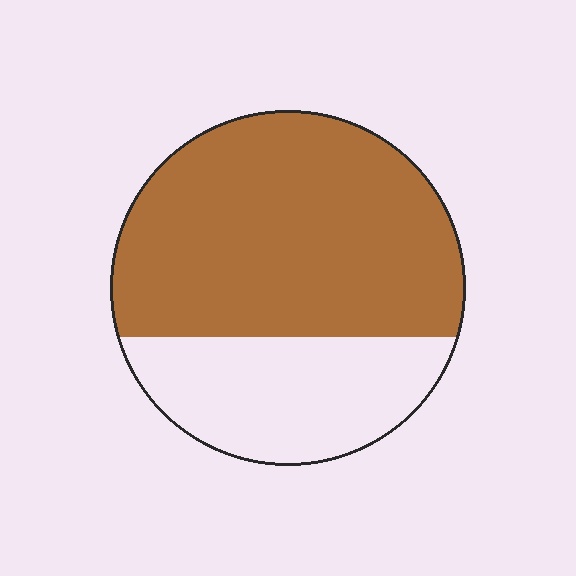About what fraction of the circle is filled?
About two thirds (2/3).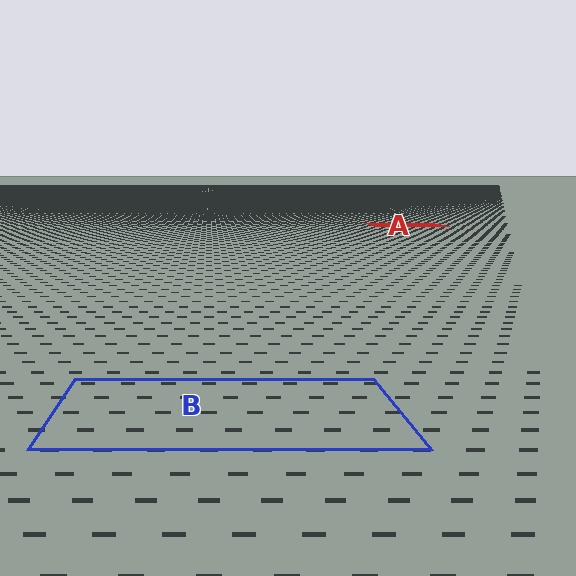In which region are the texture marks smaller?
The texture marks are smaller in region A, because it is farther away.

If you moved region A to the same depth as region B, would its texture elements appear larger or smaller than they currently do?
They would appear larger. At a closer depth, the same texture elements are projected at a bigger on-screen size.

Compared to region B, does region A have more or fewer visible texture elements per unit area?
Region A has more texture elements per unit area — they are packed more densely because it is farther away.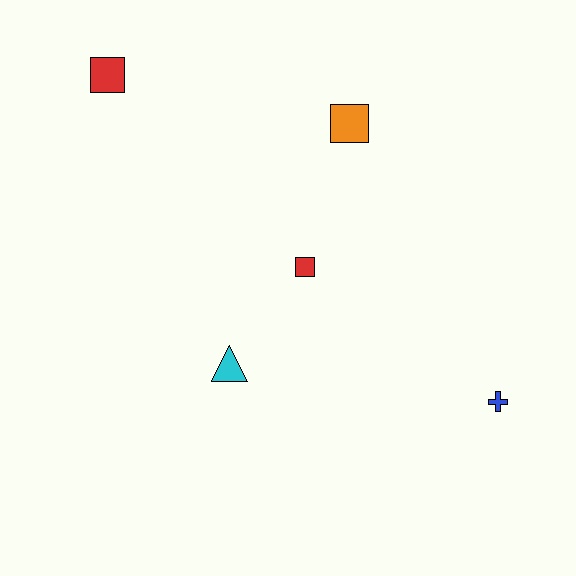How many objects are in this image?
There are 5 objects.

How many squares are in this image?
There are 3 squares.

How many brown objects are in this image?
There are no brown objects.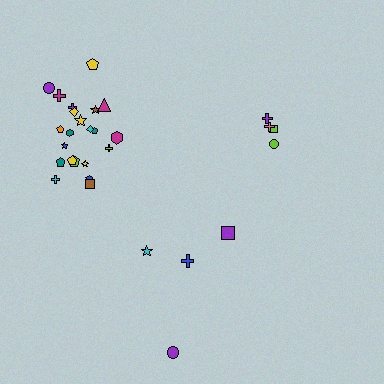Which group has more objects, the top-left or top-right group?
The top-left group.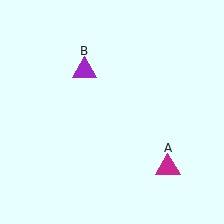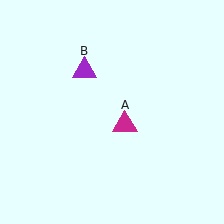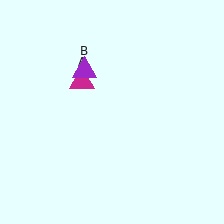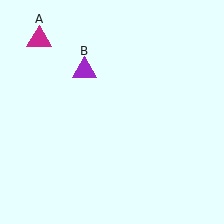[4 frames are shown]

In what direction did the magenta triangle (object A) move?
The magenta triangle (object A) moved up and to the left.